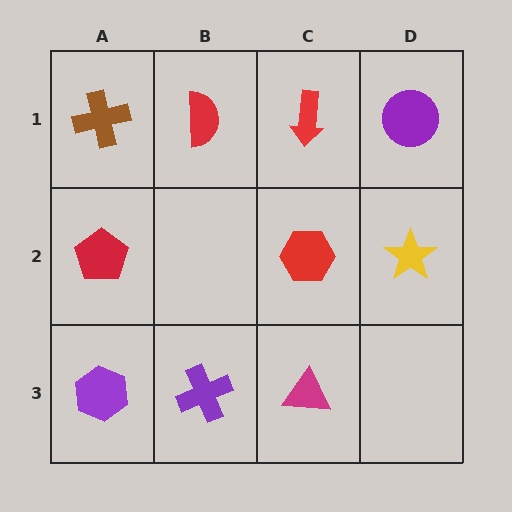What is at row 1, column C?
A red arrow.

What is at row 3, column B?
A purple cross.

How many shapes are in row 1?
4 shapes.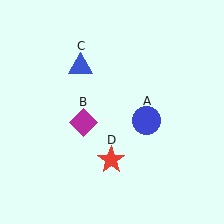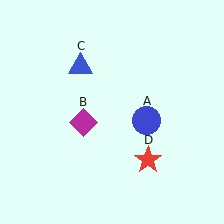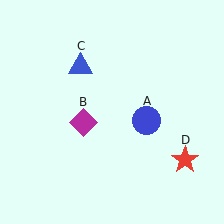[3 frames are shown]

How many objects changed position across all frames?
1 object changed position: red star (object D).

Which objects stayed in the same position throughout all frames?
Blue circle (object A) and magenta diamond (object B) and blue triangle (object C) remained stationary.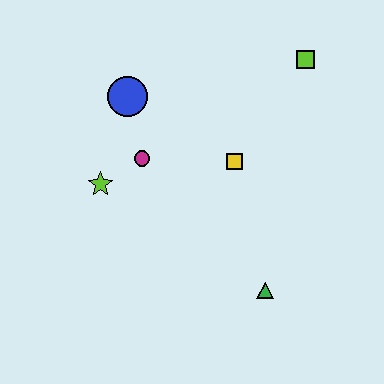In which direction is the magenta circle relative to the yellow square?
The magenta circle is to the left of the yellow square.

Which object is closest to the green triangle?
The yellow square is closest to the green triangle.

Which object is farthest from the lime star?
The lime square is farthest from the lime star.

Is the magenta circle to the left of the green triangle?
Yes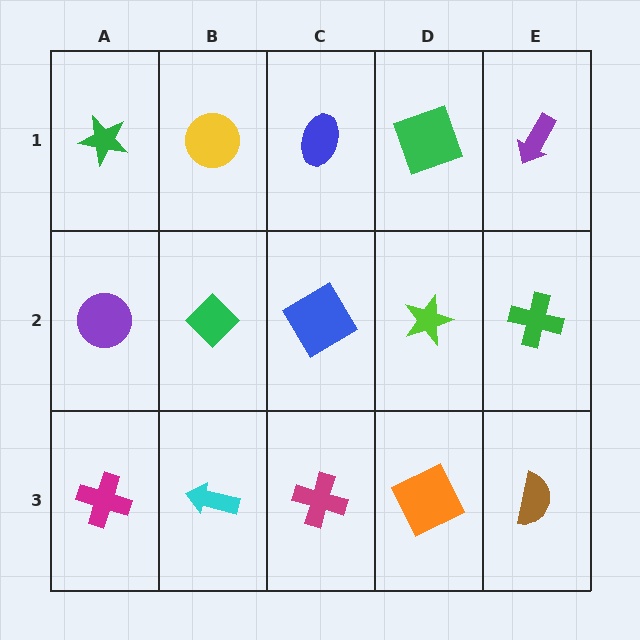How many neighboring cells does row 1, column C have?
3.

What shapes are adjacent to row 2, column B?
A yellow circle (row 1, column B), a cyan arrow (row 3, column B), a purple circle (row 2, column A), a blue diamond (row 2, column C).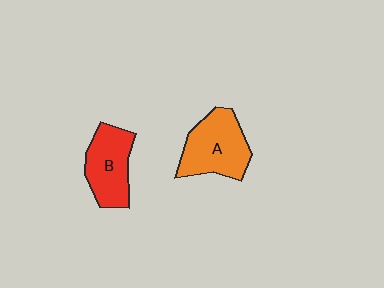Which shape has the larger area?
Shape A (orange).